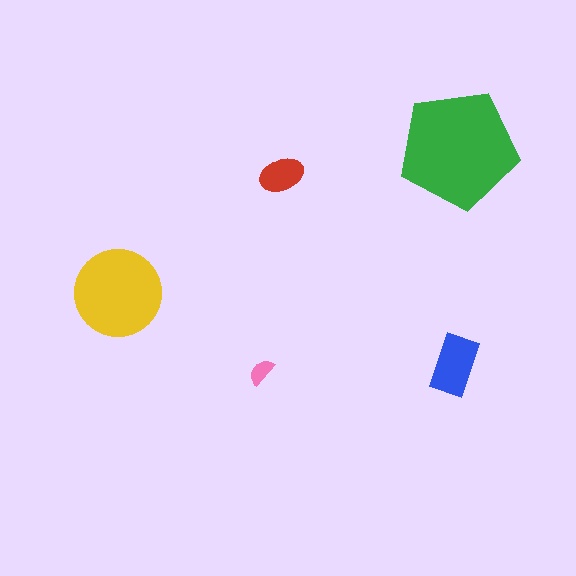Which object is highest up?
The green pentagon is topmost.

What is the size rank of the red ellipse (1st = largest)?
4th.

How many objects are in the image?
There are 5 objects in the image.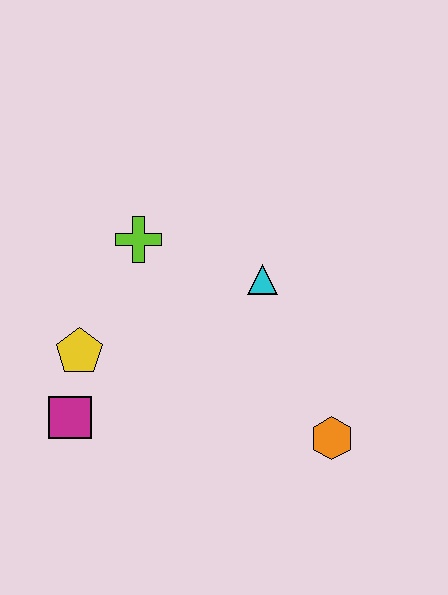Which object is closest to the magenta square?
The yellow pentagon is closest to the magenta square.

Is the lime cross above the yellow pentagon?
Yes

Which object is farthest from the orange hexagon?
The lime cross is farthest from the orange hexagon.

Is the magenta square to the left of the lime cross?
Yes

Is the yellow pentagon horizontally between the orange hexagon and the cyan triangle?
No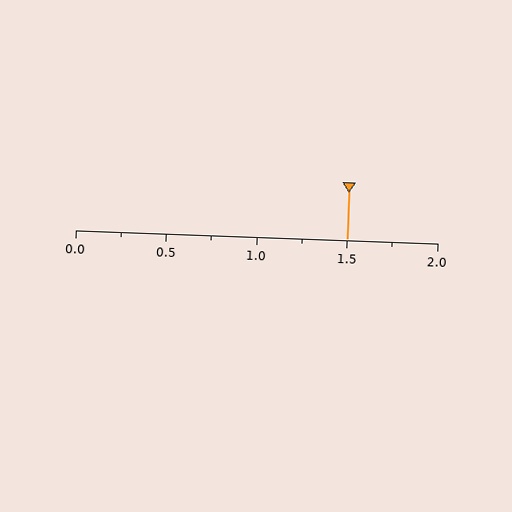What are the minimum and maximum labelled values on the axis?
The axis runs from 0.0 to 2.0.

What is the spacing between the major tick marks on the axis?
The major ticks are spaced 0.5 apart.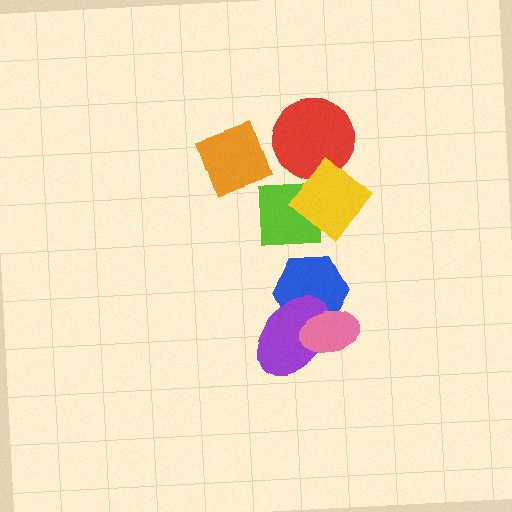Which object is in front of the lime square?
The yellow diamond is in front of the lime square.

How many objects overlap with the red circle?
1 object overlaps with the red circle.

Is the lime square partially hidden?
Yes, it is partially covered by another shape.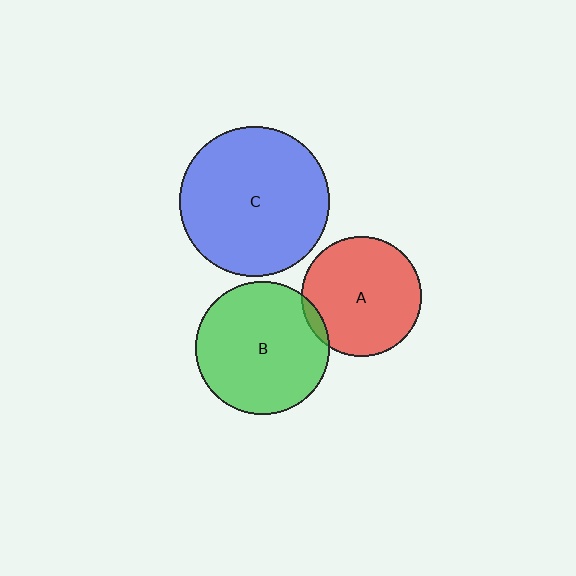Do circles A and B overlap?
Yes.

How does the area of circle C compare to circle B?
Approximately 1.3 times.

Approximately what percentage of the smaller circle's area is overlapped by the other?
Approximately 5%.